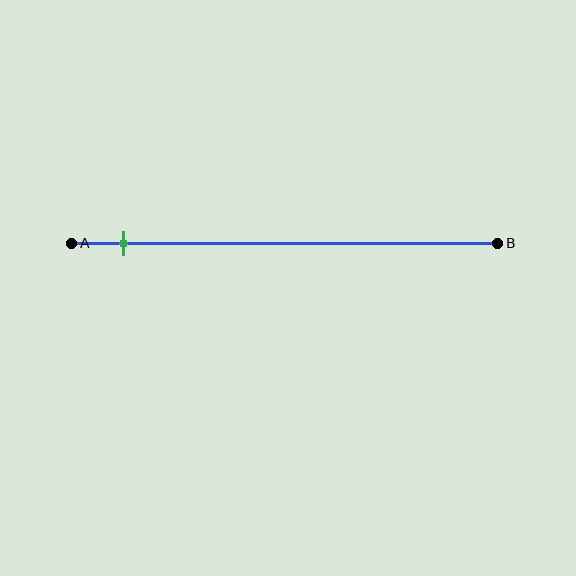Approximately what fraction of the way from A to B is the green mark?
The green mark is approximately 10% of the way from A to B.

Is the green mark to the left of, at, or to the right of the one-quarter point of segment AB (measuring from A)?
The green mark is to the left of the one-quarter point of segment AB.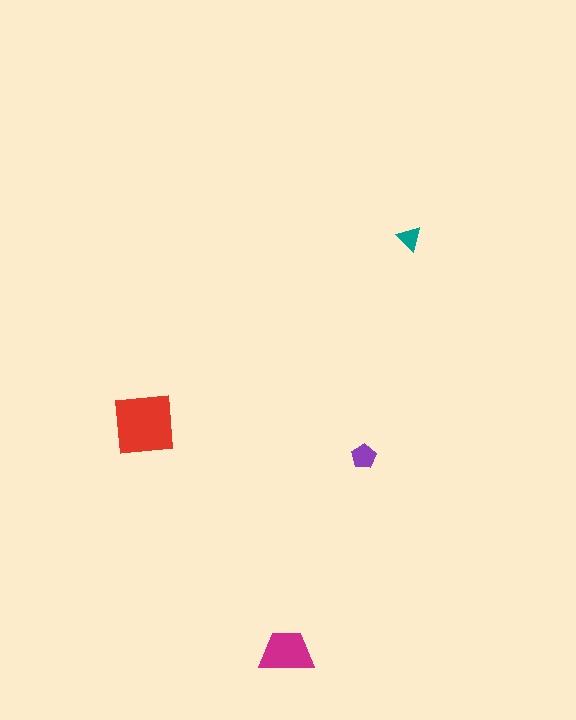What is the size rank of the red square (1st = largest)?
1st.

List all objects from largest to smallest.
The red square, the magenta trapezoid, the purple pentagon, the teal triangle.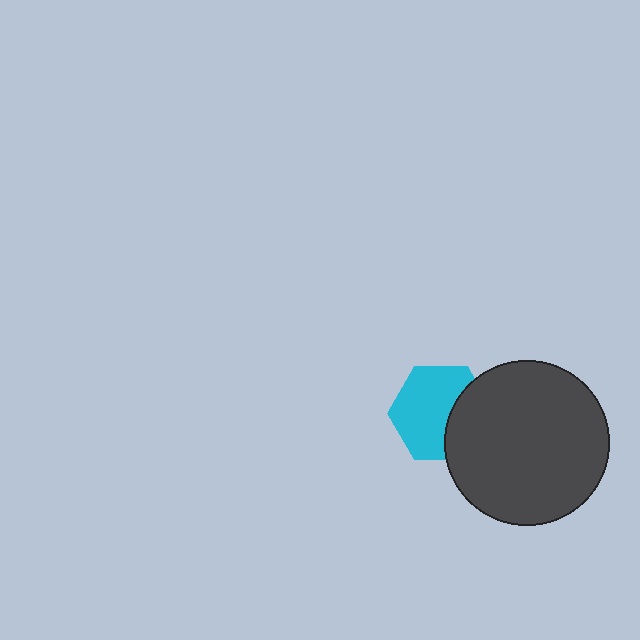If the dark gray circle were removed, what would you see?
You would see the complete cyan hexagon.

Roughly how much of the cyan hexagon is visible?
Most of it is visible (roughly 66%).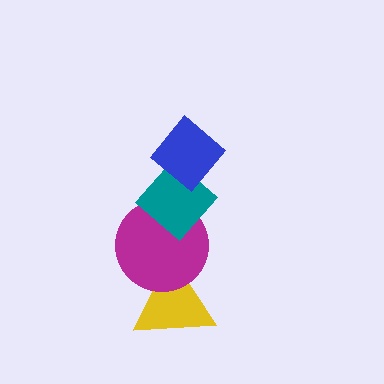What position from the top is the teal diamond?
The teal diamond is 2nd from the top.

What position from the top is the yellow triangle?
The yellow triangle is 4th from the top.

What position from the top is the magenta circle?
The magenta circle is 3rd from the top.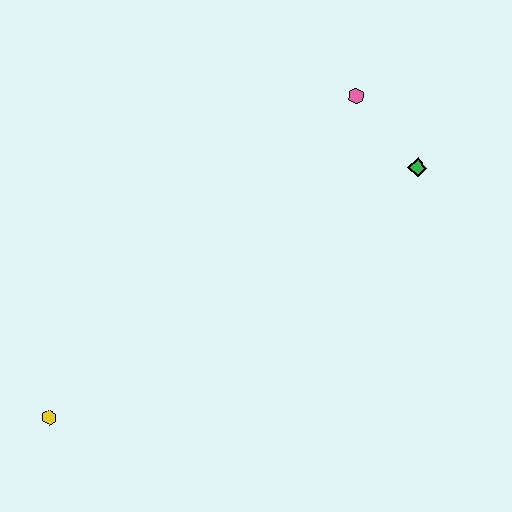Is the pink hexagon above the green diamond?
Yes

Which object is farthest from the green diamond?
The yellow hexagon is farthest from the green diamond.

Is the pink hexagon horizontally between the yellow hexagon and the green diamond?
Yes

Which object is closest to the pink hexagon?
The green diamond is closest to the pink hexagon.